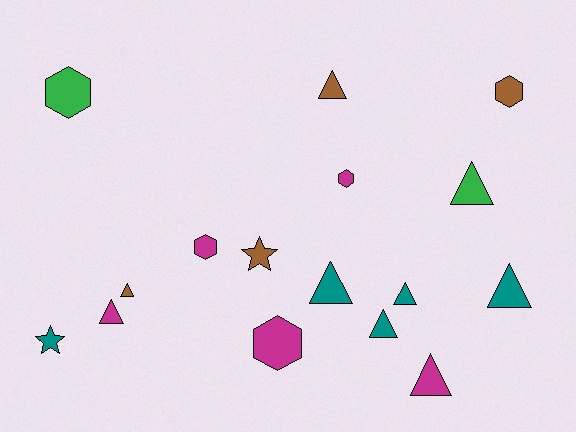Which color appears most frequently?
Magenta, with 5 objects.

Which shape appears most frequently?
Triangle, with 9 objects.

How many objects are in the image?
There are 16 objects.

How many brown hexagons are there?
There is 1 brown hexagon.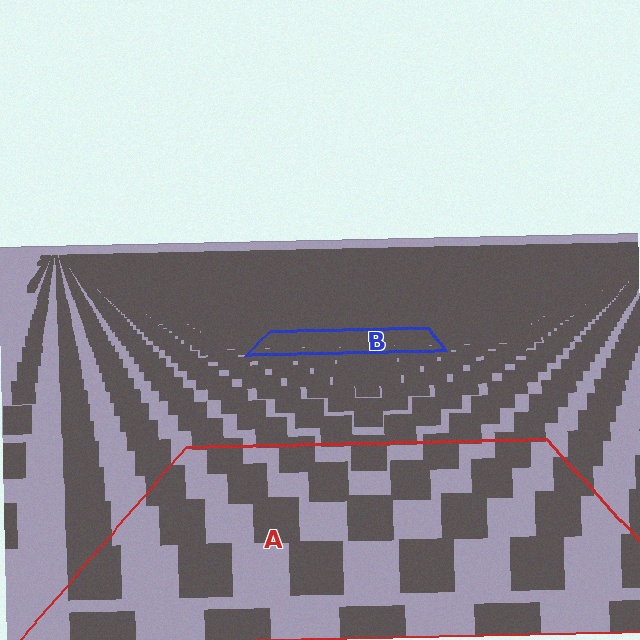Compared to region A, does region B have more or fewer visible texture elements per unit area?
Region B has more texture elements per unit area — they are packed more densely because it is farther away.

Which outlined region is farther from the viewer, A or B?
Region B is farther from the viewer — the texture elements inside it appear smaller and more densely packed.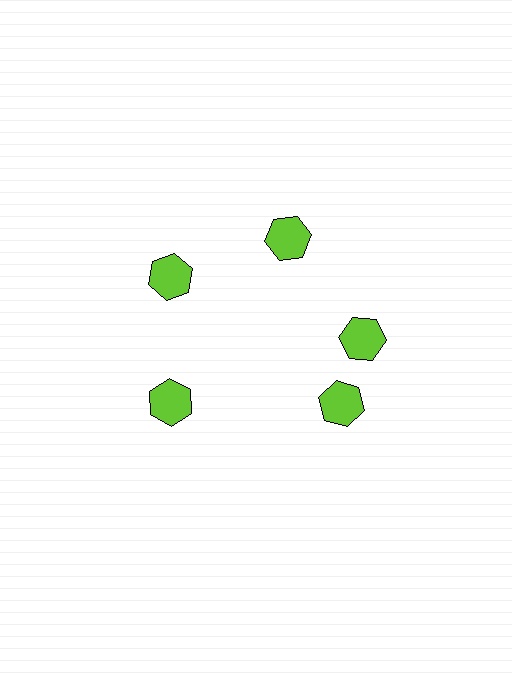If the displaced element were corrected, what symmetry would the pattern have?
It would have 5-fold rotational symmetry — the pattern would map onto itself every 72 degrees.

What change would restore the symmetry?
The symmetry would be restored by rotating it back into even spacing with its neighbors so that all 5 hexagons sit at equal angles and equal distance from the center.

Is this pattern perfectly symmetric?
No. The 5 lime hexagons are arranged in a ring, but one element near the 5 o'clock position is rotated out of alignment along the ring, breaking the 5-fold rotational symmetry.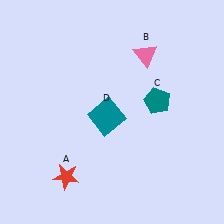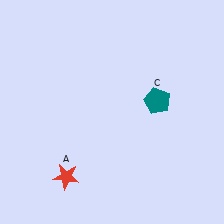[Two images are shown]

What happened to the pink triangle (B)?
The pink triangle (B) was removed in Image 2. It was in the top-right area of Image 1.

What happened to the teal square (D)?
The teal square (D) was removed in Image 2. It was in the bottom-left area of Image 1.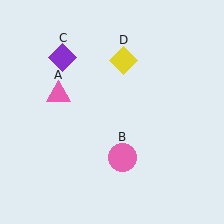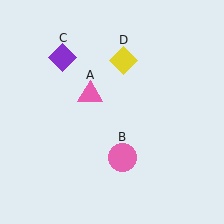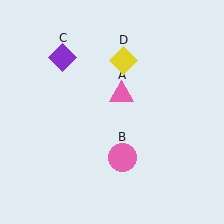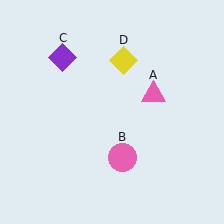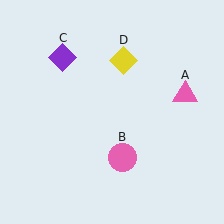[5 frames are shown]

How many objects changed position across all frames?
1 object changed position: pink triangle (object A).